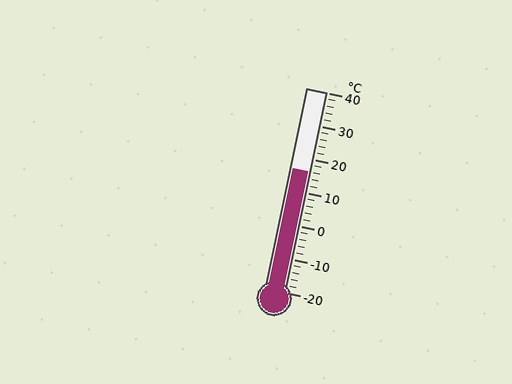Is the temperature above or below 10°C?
The temperature is above 10°C.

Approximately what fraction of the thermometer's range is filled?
The thermometer is filled to approximately 60% of its range.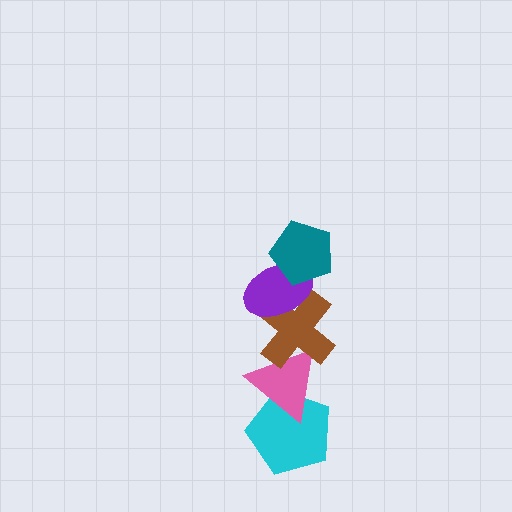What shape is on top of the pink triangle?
The brown cross is on top of the pink triangle.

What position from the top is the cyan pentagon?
The cyan pentagon is 5th from the top.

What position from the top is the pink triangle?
The pink triangle is 4th from the top.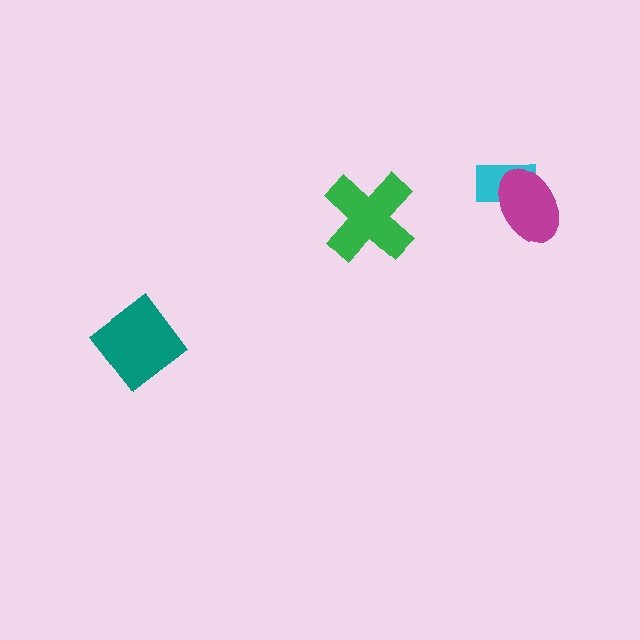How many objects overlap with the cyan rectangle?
1 object overlaps with the cyan rectangle.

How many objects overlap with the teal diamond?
0 objects overlap with the teal diamond.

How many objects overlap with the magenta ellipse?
1 object overlaps with the magenta ellipse.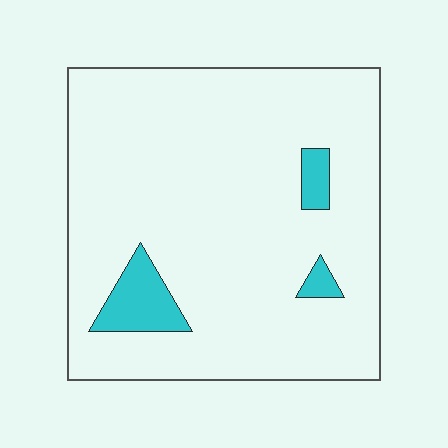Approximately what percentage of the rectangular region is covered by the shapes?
Approximately 10%.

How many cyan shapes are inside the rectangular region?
3.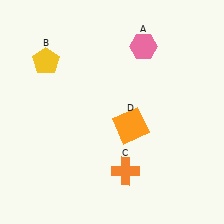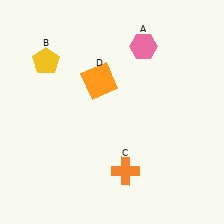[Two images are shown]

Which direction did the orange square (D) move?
The orange square (D) moved up.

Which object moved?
The orange square (D) moved up.